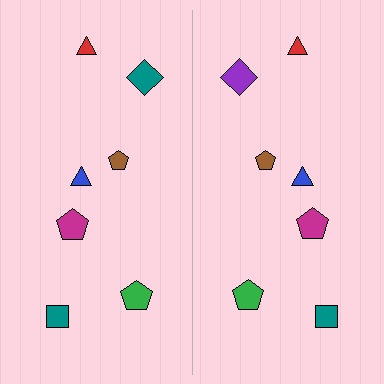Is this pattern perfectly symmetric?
No, the pattern is not perfectly symmetric. The purple diamond on the right side breaks the symmetry — its mirror counterpart is teal.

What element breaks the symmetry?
The purple diamond on the right side breaks the symmetry — its mirror counterpart is teal.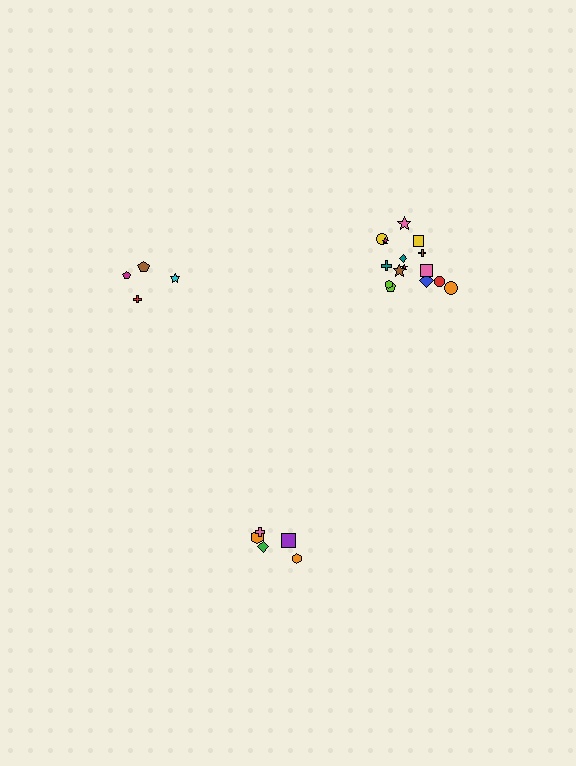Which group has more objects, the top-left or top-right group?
The top-right group.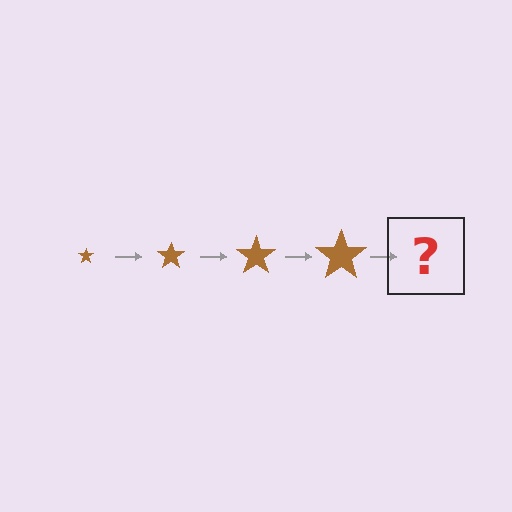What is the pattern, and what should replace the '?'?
The pattern is that the star gets progressively larger each step. The '?' should be a brown star, larger than the previous one.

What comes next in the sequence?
The next element should be a brown star, larger than the previous one.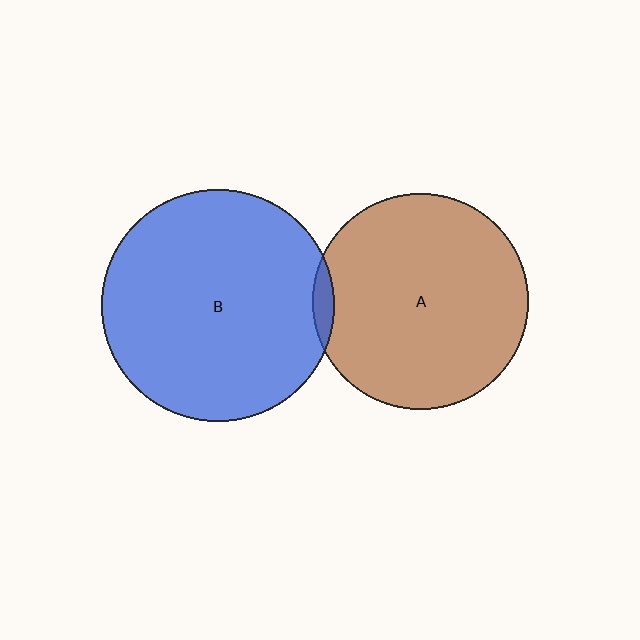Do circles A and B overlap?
Yes.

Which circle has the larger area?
Circle B (blue).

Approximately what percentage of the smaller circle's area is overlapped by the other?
Approximately 5%.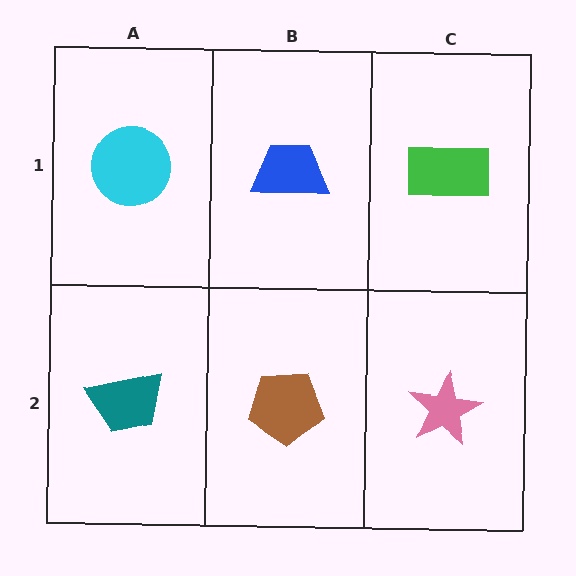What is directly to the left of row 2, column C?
A brown pentagon.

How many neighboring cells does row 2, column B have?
3.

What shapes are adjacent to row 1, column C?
A pink star (row 2, column C), a blue trapezoid (row 1, column B).